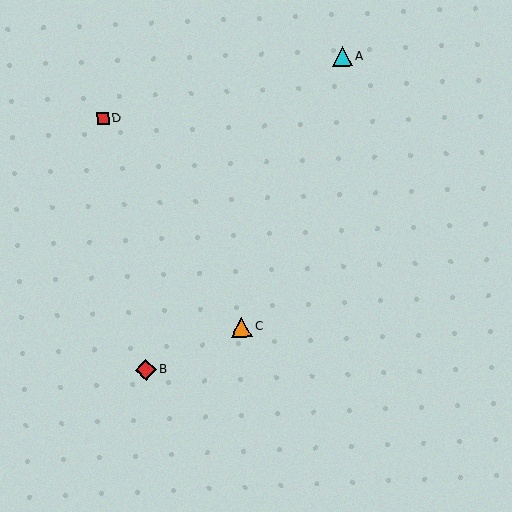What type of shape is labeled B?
Shape B is a red diamond.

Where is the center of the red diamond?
The center of the red diamond is at (146, 370).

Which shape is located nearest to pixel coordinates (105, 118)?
The red square (labeled D) at (103, 119) is nearest to that location.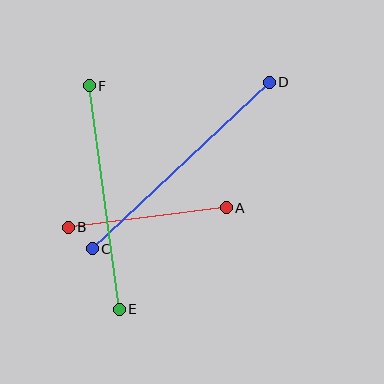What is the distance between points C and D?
The distance is approximately 243 pixels.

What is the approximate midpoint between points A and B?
The midpoint is at approximately (147, 218) pixels.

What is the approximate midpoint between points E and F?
The midpoint is at approximately (104, 198) pixels.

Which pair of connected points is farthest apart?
Points C and D are farthest apart.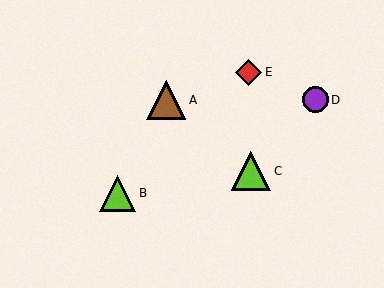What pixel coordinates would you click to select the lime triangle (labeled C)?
Click at (251, 171) to select the lime triangle C.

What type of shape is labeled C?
Shape C is a lime triangle.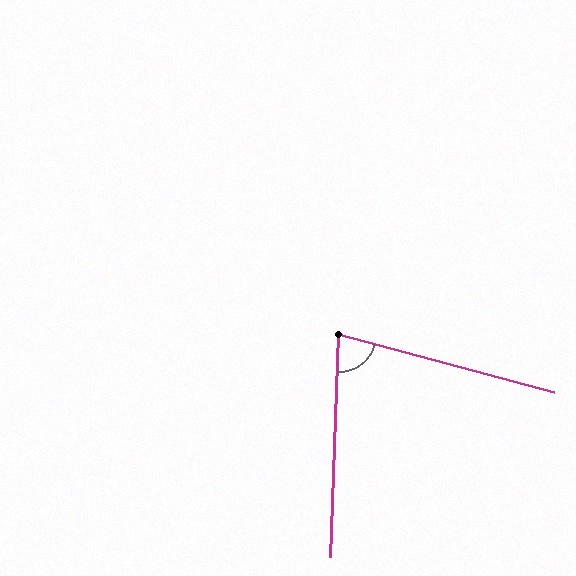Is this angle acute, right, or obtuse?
It is acute.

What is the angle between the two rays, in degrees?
Approximately 77 degrees.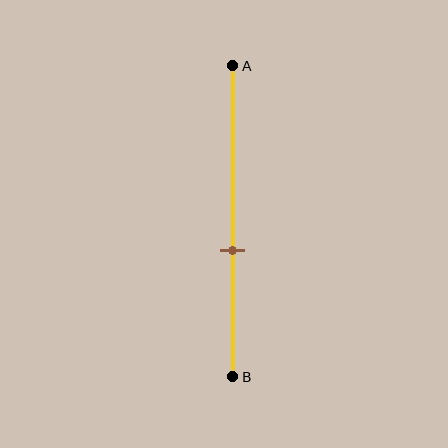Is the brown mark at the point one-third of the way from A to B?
No, the mark is at about 60% from A, not at the 33% one-third point.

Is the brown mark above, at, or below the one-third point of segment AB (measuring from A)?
The brown mark is below the one-third point of segment AB.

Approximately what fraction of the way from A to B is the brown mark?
The brown mark is approximately 60% of the way from A to B.